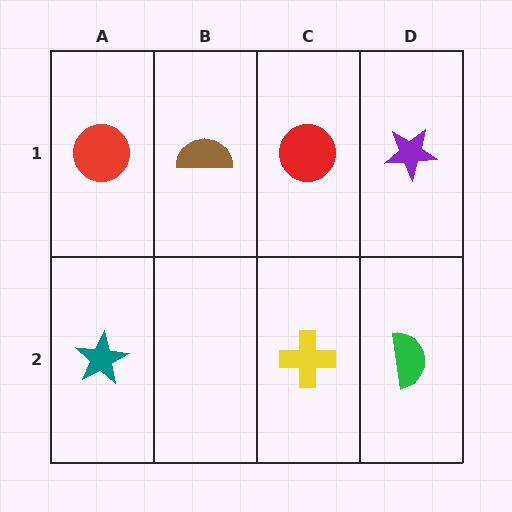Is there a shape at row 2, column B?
No, that cell is empty.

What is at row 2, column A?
A teal star.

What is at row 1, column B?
A brown semicircle.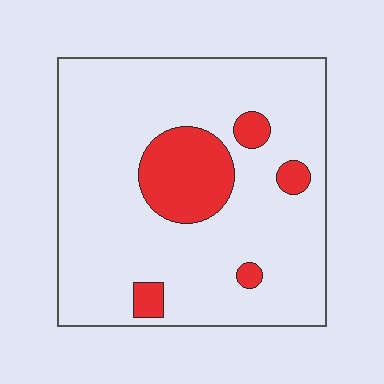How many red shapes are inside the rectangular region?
5.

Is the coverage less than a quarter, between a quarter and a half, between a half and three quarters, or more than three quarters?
Less than a quarter.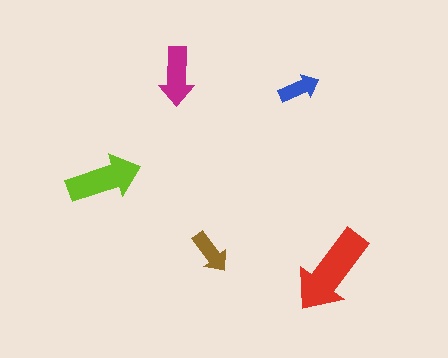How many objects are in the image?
There are 5 objects in the image.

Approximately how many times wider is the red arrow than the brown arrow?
About 2 times wider.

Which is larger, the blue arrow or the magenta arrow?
The magenta one.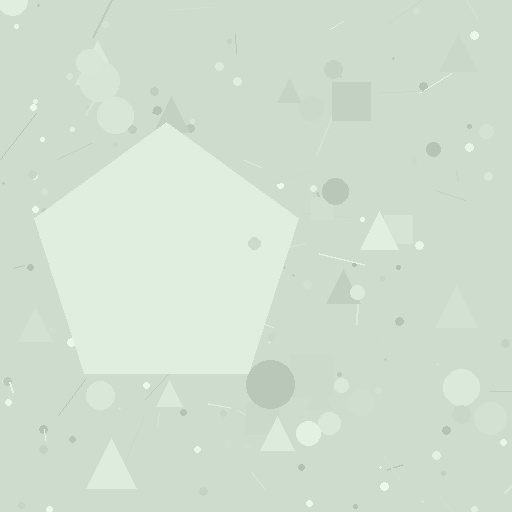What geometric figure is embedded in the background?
A pentagon is embedded in the background.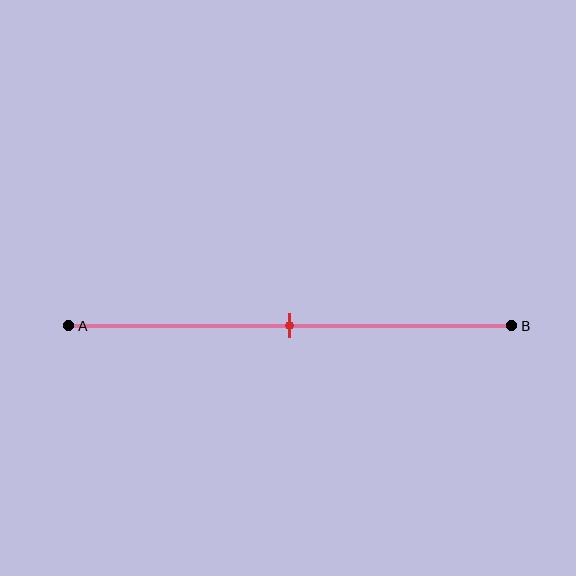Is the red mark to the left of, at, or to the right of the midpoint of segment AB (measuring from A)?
The red mark is approximately at the midpoint of segment AB.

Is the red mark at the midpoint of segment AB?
Yes, the mark is approximately at the midpoint.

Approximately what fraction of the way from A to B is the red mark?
The red mark is approximately 50% of the way from A to B.